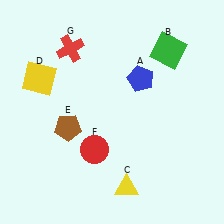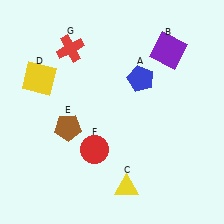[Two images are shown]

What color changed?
The square (B) changed from green in Image 1 to purple in Image 2.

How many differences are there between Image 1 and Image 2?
There is 1 difference between the two images.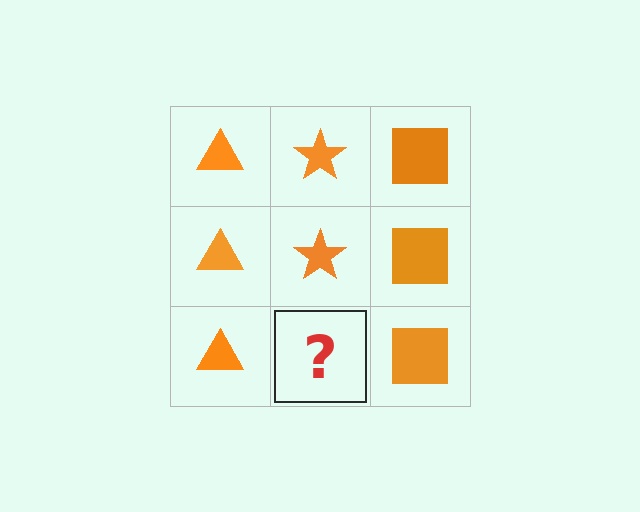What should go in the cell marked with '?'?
The missing cell should contain an orange star.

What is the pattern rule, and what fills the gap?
The rule is that each column has a consistent shape. The gap should be filled with an orange star.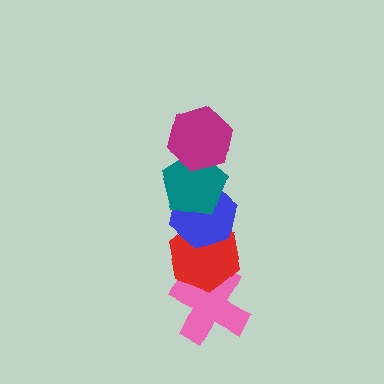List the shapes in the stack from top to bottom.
From top to bottom: the magenta hexagon, the teal pentagon, the blue hexagon, the red hexagon, the pink cross.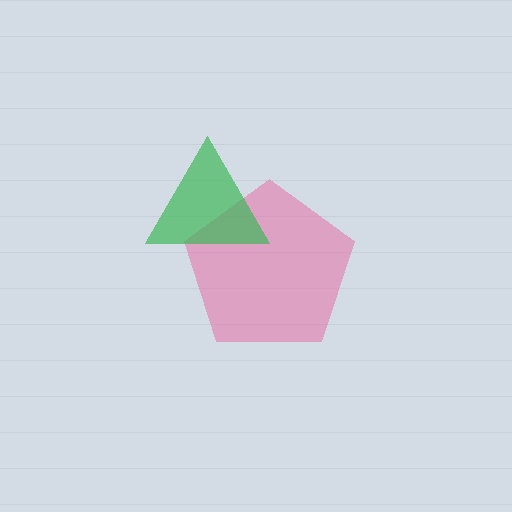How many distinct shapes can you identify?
There are 2 distinct shapes: a pink pentagon, a green triangle.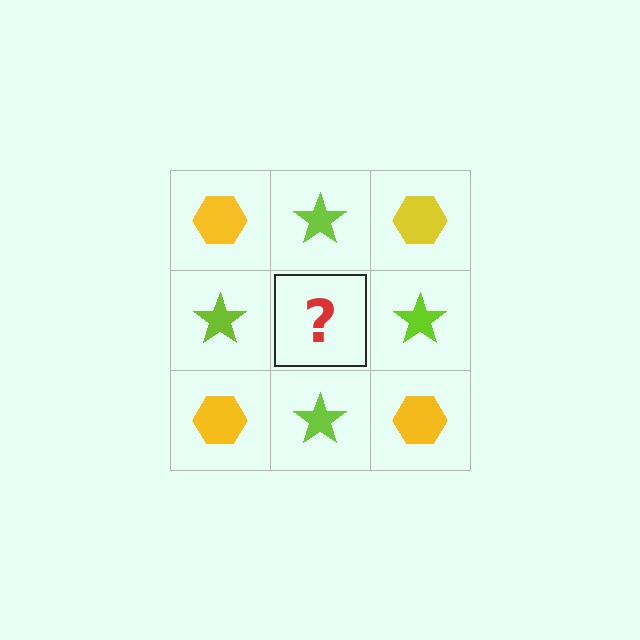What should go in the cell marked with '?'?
The missing cell should contain a yellow hexagon.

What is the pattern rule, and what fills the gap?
The rule is that it alternates yellow hexagon and lime star in a checkerboard pattern. The gap should be filled with a yellow hexagon.